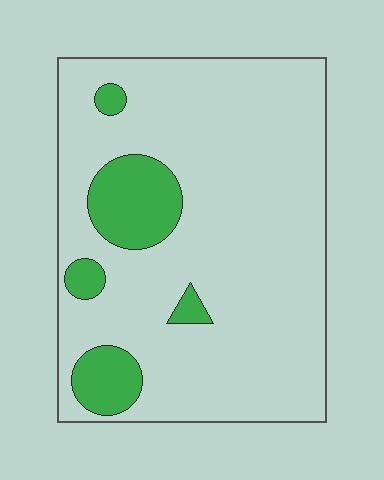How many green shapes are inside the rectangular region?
5.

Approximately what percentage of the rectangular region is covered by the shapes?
Approximately 15%.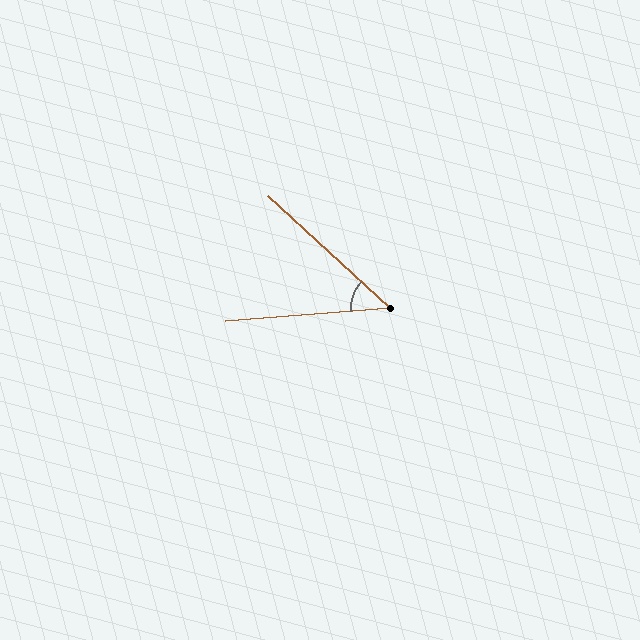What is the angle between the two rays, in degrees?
Approximately 47 degrees.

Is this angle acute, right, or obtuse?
It is acute.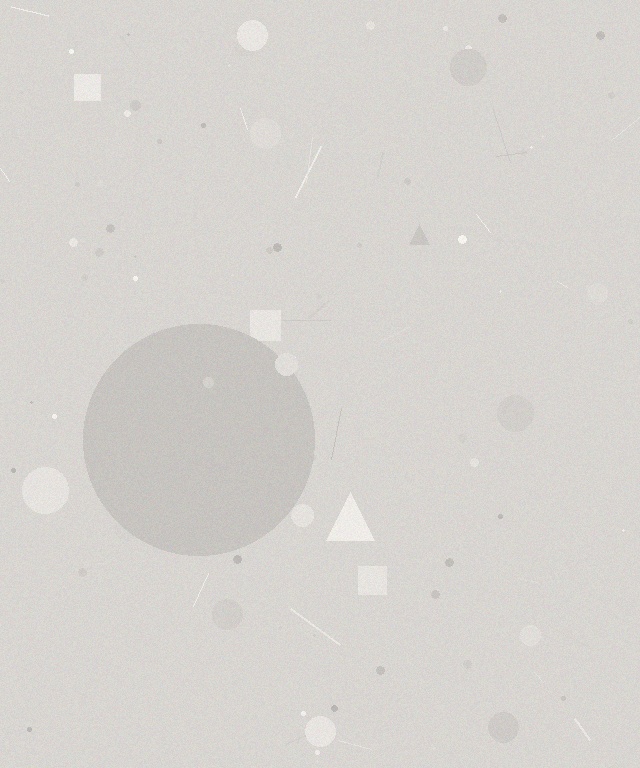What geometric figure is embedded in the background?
A circle is embedded in the background.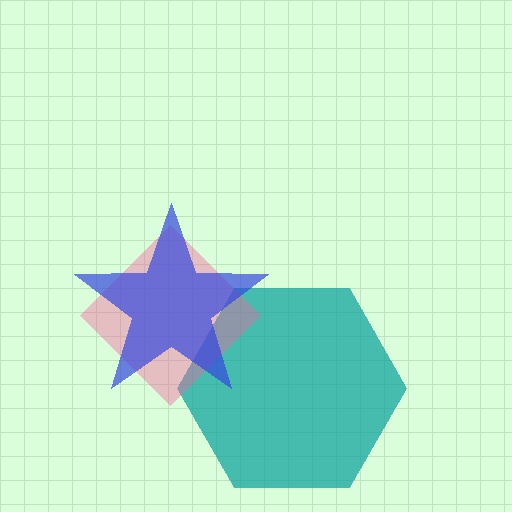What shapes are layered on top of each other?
The layered shapes are: a teal hexagon, a pink diamond, a blue star.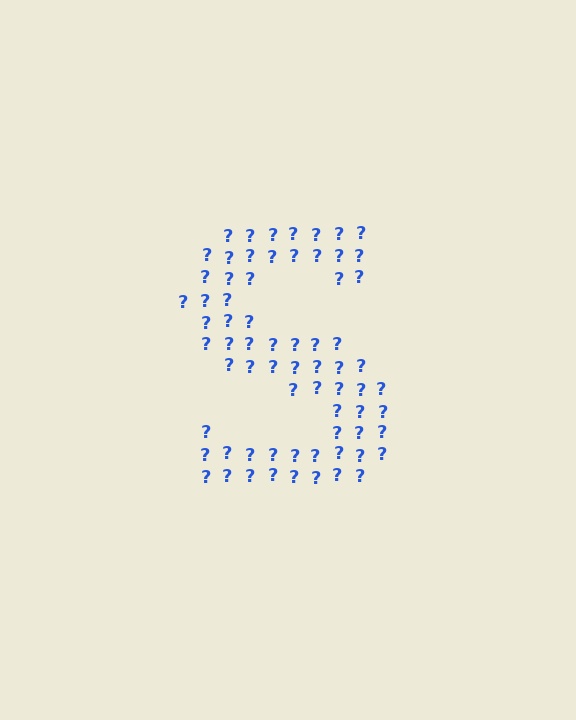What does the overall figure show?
The overall figure shows the letter S.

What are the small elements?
The small elements are question marks.